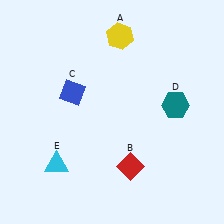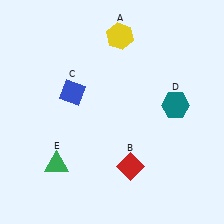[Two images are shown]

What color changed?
The triangle (E) changed from cyan in Image 1 to green in Image 2.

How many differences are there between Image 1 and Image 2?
There is 1 difference between the two images.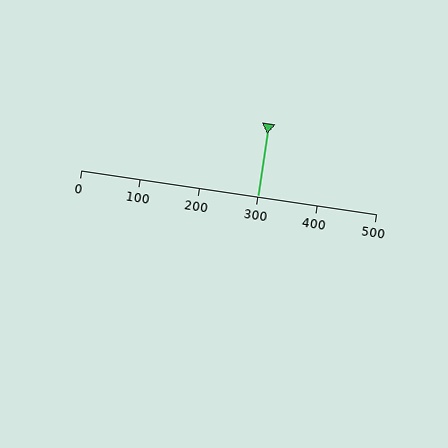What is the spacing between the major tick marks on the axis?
The major ticks are spaced 100 apart.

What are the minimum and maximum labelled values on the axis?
The axis runs from 0 to 500.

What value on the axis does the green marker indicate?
The marker indicates approximately 300.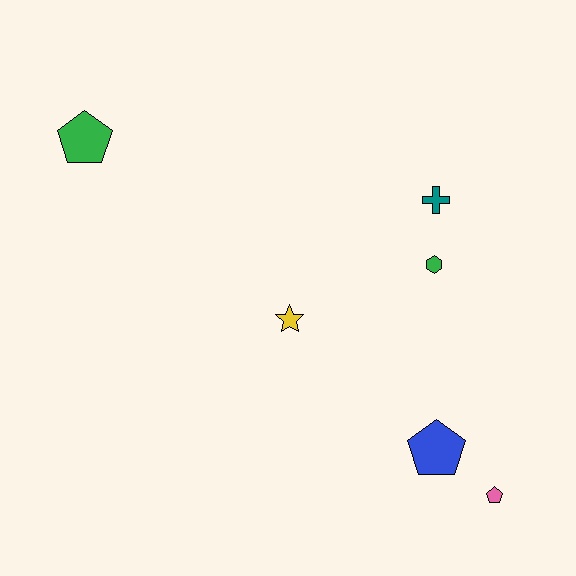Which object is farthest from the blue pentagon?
The green pentagon is farthest from the blue pentagon.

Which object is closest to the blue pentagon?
The pink pentagon is closest to the blue pentagon.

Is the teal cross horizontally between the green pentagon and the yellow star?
No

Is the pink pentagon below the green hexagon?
Yes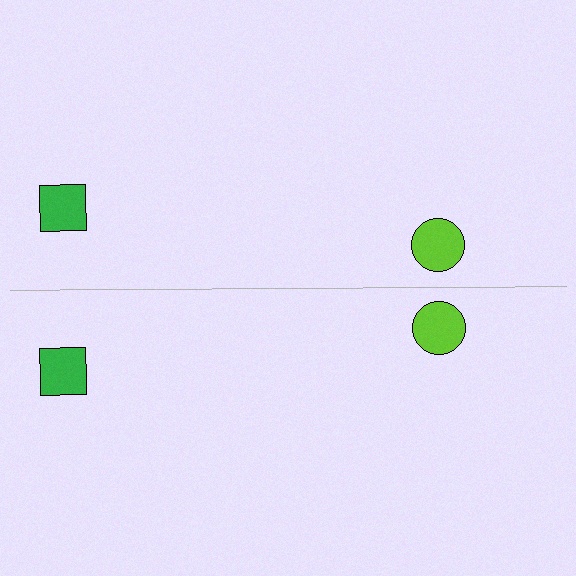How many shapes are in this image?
There are 4 shapes in this image.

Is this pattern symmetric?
Yes, this pattern has bilateral (reflection) symmetry.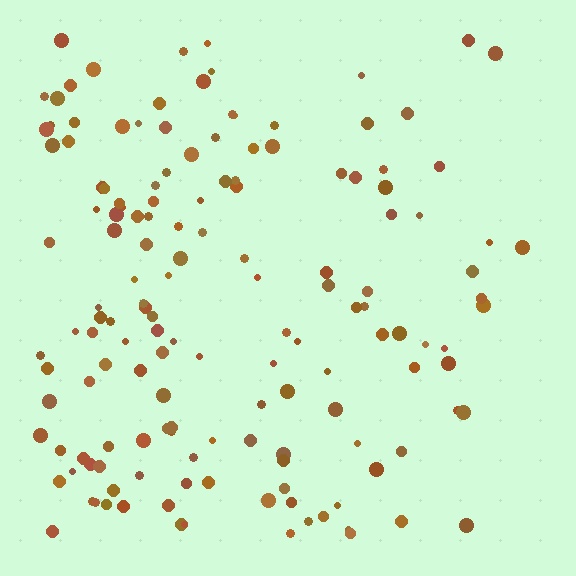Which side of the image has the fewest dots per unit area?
The right.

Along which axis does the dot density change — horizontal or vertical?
Horizontal.